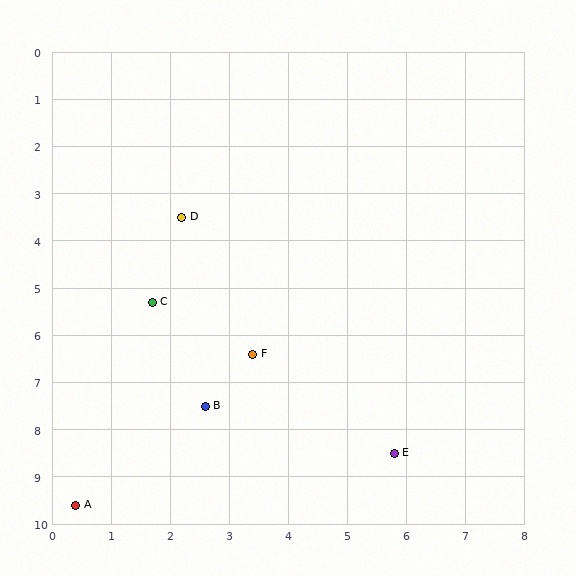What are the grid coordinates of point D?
Point D is at approximately (2.2, 3.5).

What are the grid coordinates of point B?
Point B is at approximately (2.6, 7.5).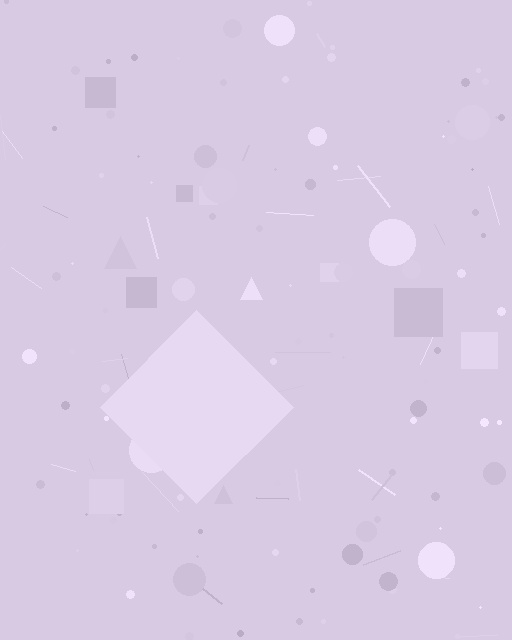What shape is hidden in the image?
A diamond is hidden in the image.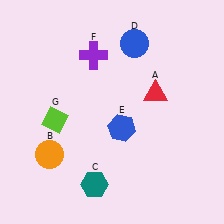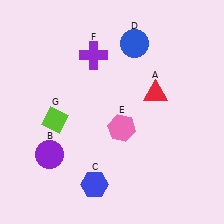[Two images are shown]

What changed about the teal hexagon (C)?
In Image 1, C is teal. In Image 2, it changed to blue.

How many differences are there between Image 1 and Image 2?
There are 3 differences between the two images.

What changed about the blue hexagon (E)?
In Image 1, E is blue. In Image 2, it changed to pink.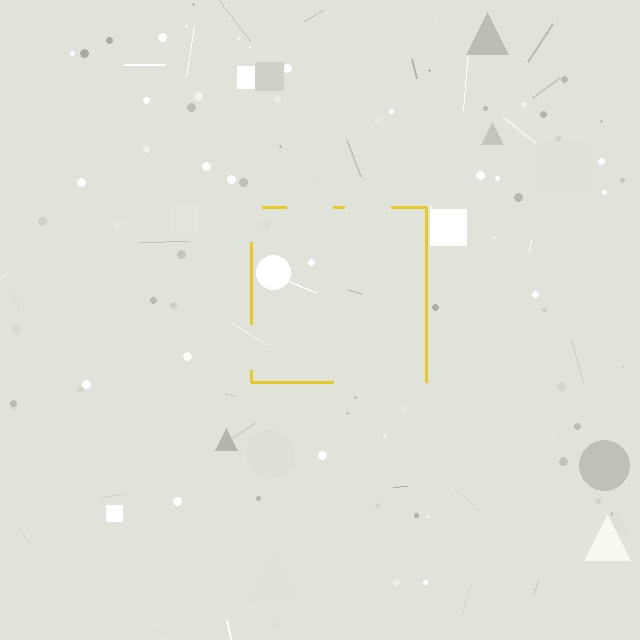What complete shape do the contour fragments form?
The contour fragments form a square.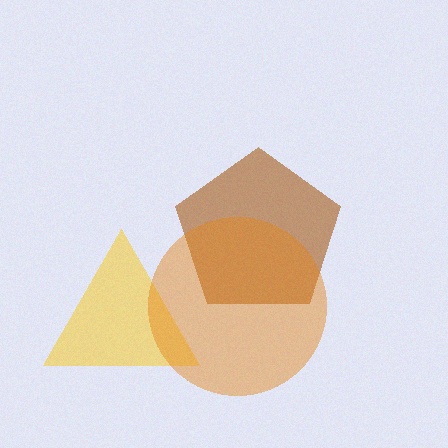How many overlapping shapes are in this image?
There are 3 overlapping shapes in the image.